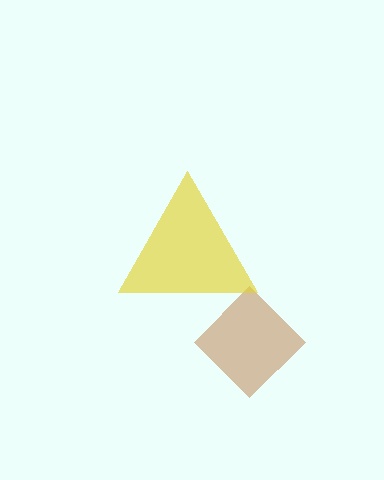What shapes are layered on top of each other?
The layered shapes are: a brown diamond, a yellow triangle.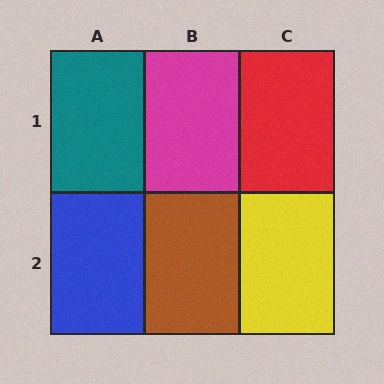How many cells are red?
1 cell is red.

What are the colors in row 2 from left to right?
Blue, brown, yellow.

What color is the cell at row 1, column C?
Red.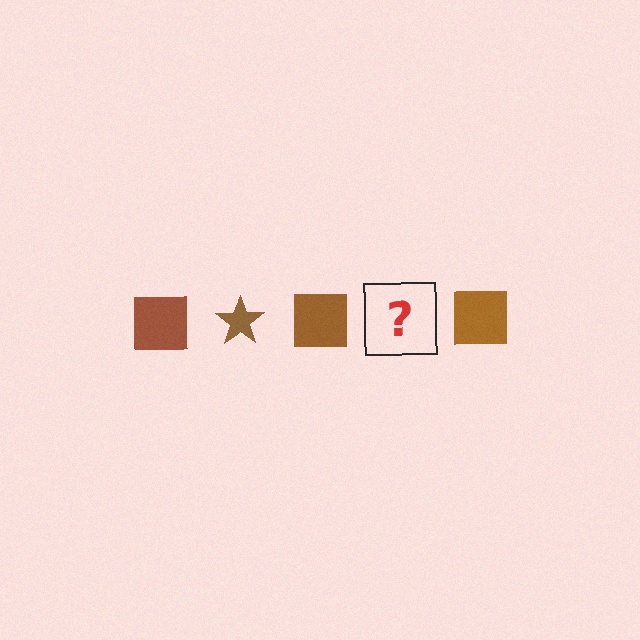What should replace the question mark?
The question mark should be replaced with a brown star.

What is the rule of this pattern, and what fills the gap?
The rule is that the pattern cycles through square, star shapes in brown. The gap should be filled with a brown star.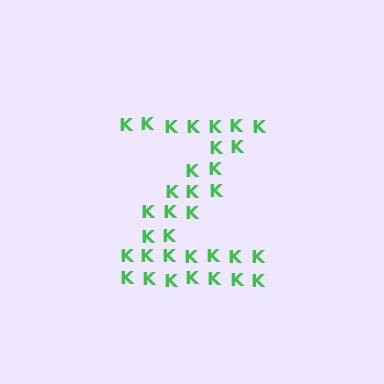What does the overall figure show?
The overall figure shows the letter Z.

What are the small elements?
The small elements are letter K's.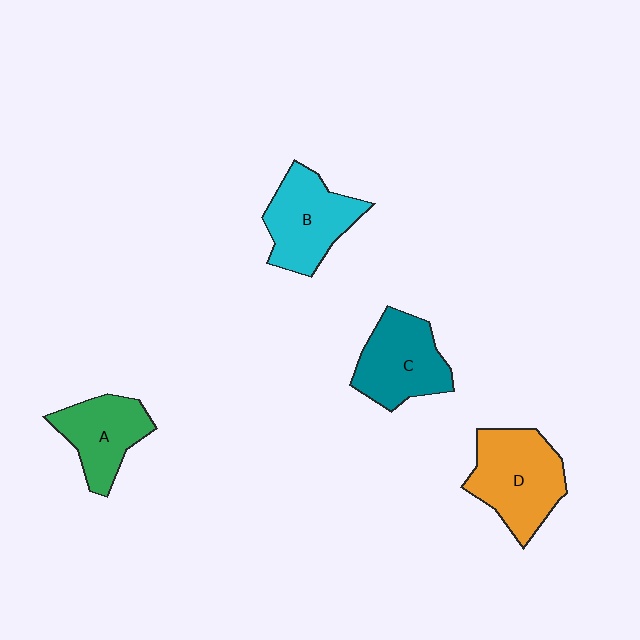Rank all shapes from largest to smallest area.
From largest to smallest: D (orange), B (cyan), C (teal), A (green).